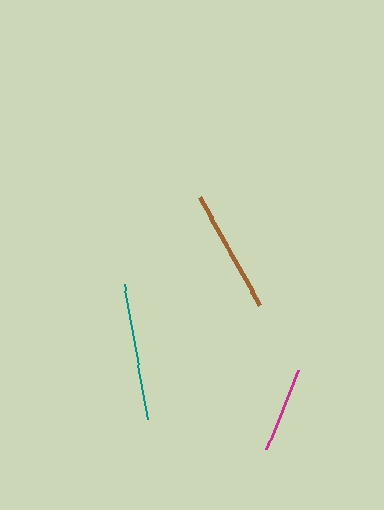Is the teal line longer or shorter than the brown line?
The teal line is longer than the brown line.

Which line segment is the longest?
The teal line is the longest at approximately 137 pixels.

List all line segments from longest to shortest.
From longest to shortest: teal, brown, magenta.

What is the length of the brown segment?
The brown segment is approximately 123 pixels long.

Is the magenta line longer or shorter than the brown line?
The brown line is longer than the magenta line.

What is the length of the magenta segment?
The magenta segment is approximately 85 pixels long.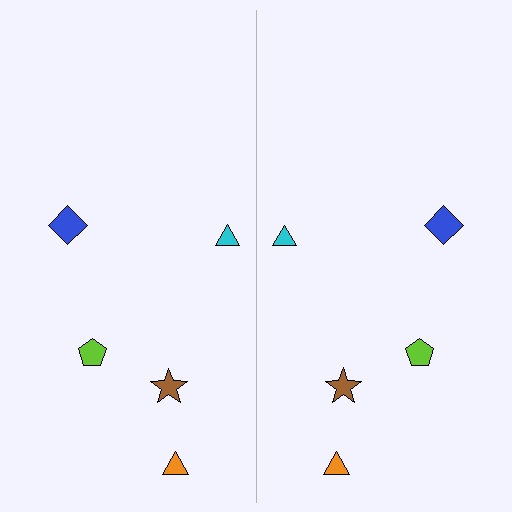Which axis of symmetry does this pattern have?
The pattern has a vertical axis of symmetry running through the center of the image.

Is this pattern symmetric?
Yes, this pattern has bilateral (reflection) symmetry.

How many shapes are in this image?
There are 10 shapes in this image.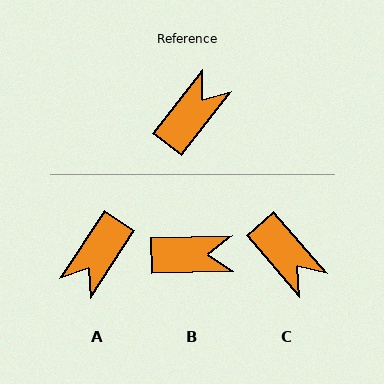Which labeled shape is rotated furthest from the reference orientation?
A, about 175 degrees away.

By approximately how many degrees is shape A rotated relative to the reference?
Approximately 175 degrees clockwise.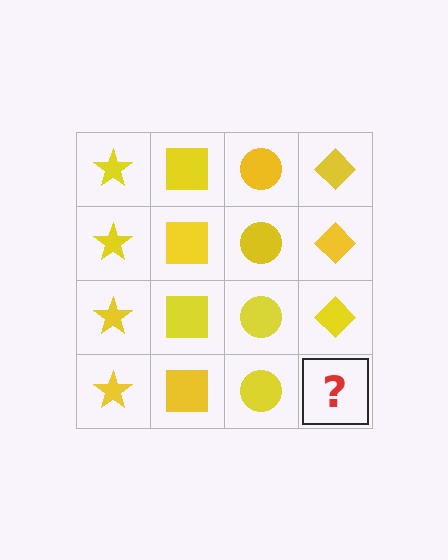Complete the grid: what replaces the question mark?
The question mark should be replaced with a yellow diamond.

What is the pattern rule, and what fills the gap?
The rule is that each column has a consistent shape. The gap should be filled with a yellow diamond.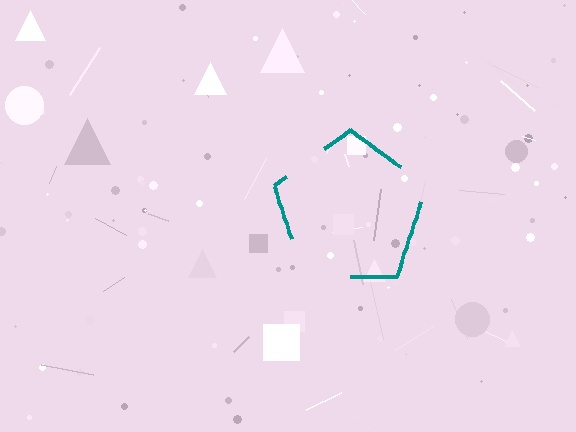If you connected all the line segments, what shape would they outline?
They would outline a pentagon.